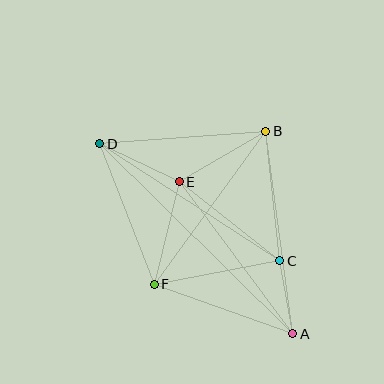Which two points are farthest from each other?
Points A and D are farthest from each other.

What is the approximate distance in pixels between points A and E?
The distance between A and E is approximately 190 pixels.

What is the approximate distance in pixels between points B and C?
The distance between B and C is approximately 130 pixels.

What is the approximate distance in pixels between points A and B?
The distance between A and B is approximately 204 pixels.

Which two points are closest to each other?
Points A and C are closest to each other.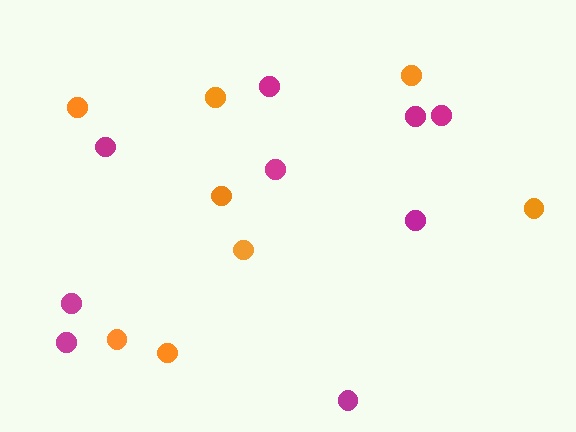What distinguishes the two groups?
There are 2 groups: one group of orange circles (8) and one group of magenta circles (9).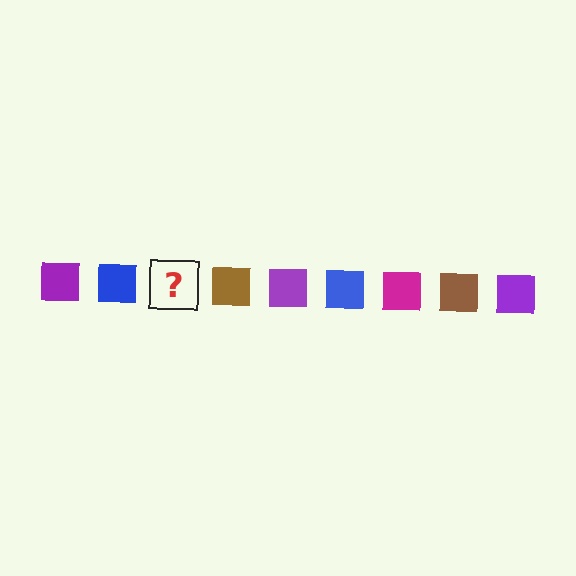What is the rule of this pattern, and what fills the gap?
The rule is that the pattern cycles through purple, blue, magenta, brown squares. The gap should be filled with a magenta square.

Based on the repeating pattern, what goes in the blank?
The blank should be a magenta square.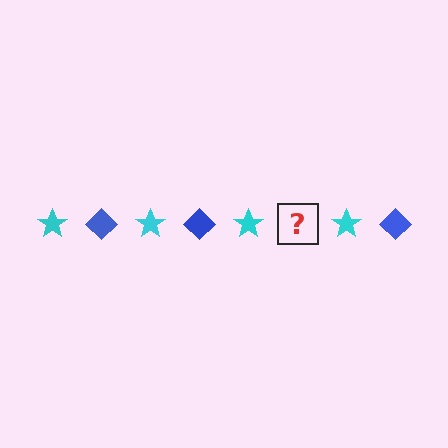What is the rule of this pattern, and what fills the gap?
The rule is that the pattern alternates between cyan star and blue diamond. The gap should be filled with a blue diamond.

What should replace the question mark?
The question mark should be replaced with a blue diamond.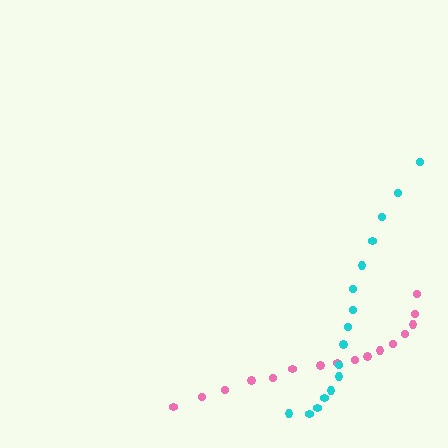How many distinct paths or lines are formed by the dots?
There are 2 distinct paths.